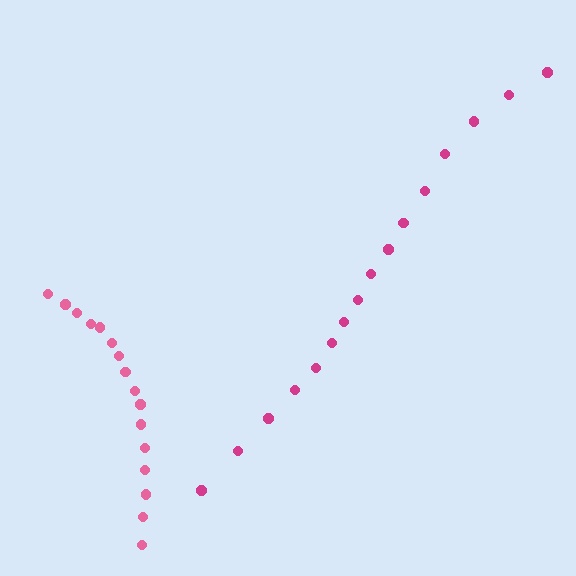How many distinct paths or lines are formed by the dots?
There are 2 distinct paths.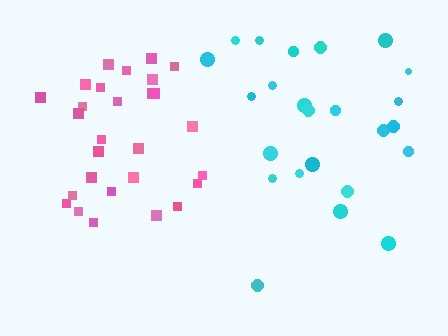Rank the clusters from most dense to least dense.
pink, cyan.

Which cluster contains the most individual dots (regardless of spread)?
Pink (28).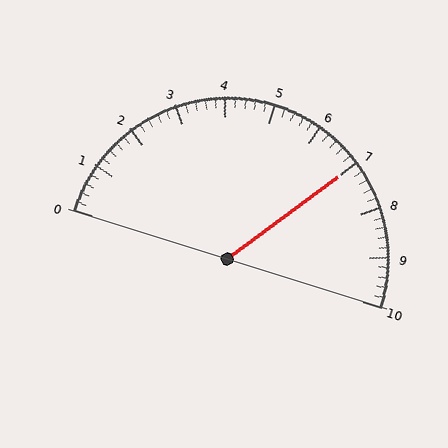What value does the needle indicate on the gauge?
The needle indicates approximately 7.0.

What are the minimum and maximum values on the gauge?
The gauge ranges from 0 to 10.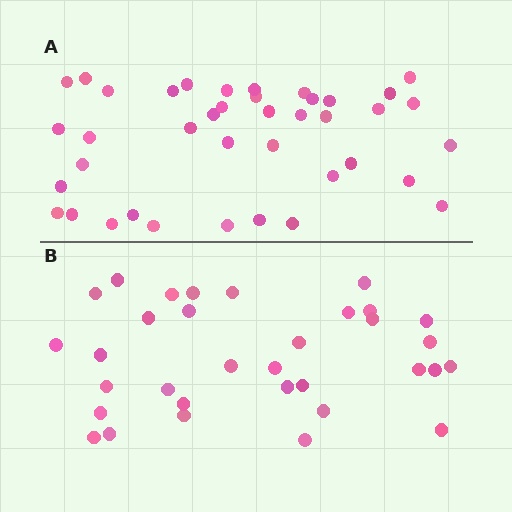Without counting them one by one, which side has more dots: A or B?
Region A (the top region) has more dots.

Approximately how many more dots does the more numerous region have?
Region A has roughly 8 or so more dots than region B.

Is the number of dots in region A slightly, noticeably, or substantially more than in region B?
Region A has only slightly more — the two regions are fairly close. The ratio is roughly 1.2 to 1.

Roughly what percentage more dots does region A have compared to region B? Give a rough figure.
About 20% more.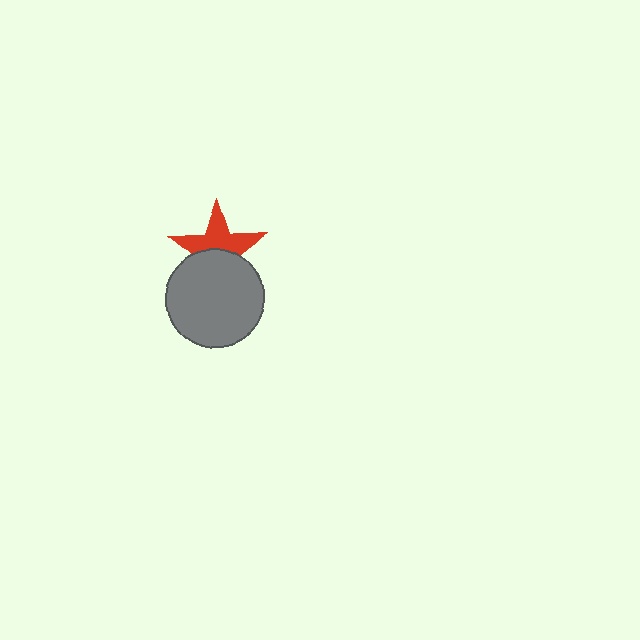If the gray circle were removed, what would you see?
You would see the complete red star.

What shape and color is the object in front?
The object in front is a gray circle.